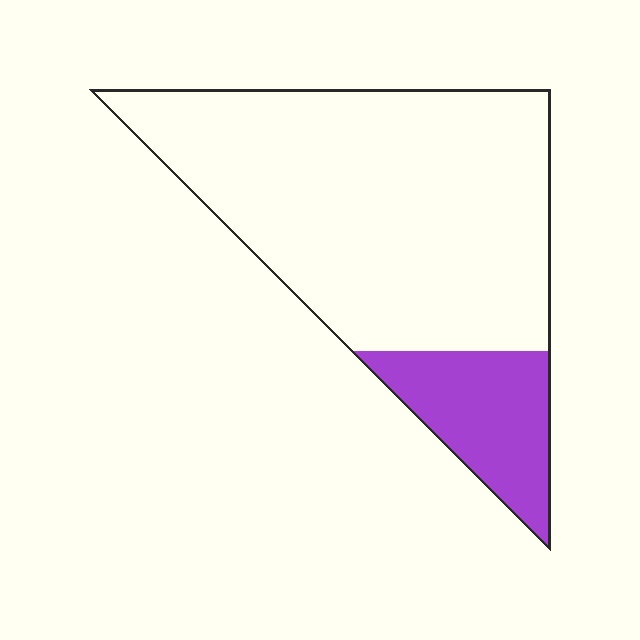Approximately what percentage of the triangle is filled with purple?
Approximately 20%.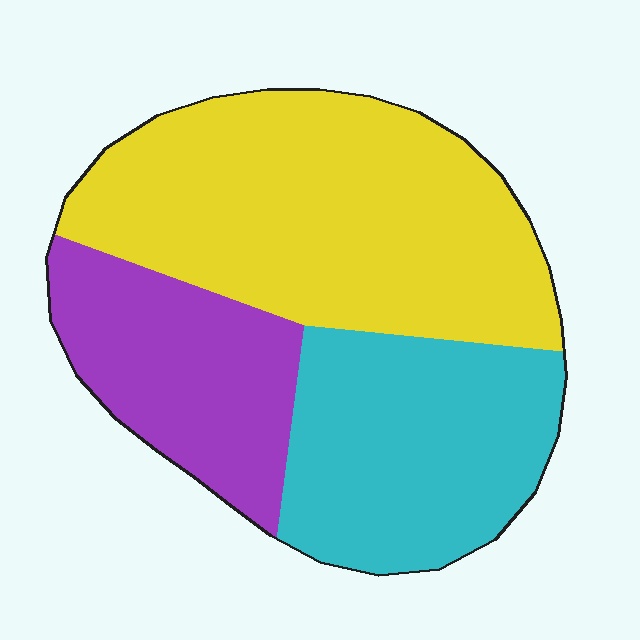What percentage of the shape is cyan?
Cyan takes up about one third (1/3) of the shape.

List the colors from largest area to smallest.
From largest to smallest: yellow, cyan, purple.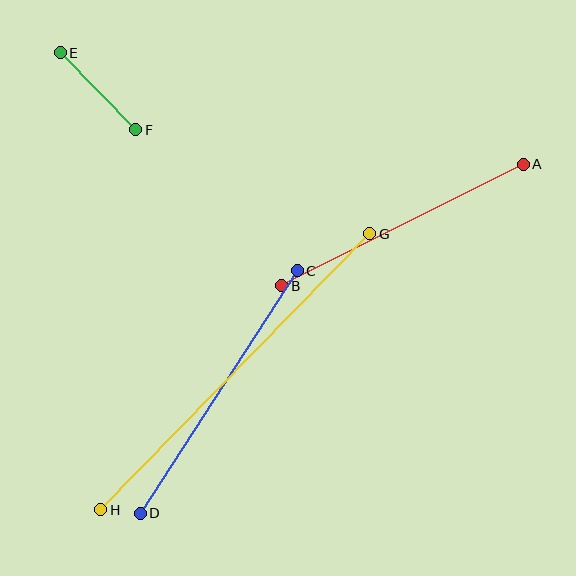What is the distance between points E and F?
The distance is approximately 108 pixels.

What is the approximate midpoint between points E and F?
The midpoint is at approximately (98, 91) pixels.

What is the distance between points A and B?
The distance is approximately 271 pixels.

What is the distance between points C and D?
The distance is approximately 289 pixels.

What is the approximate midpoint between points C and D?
The midpoint is at approximately (219, 392) pixels.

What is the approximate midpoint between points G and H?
The midpoint is at approximately (235, 372) pixels.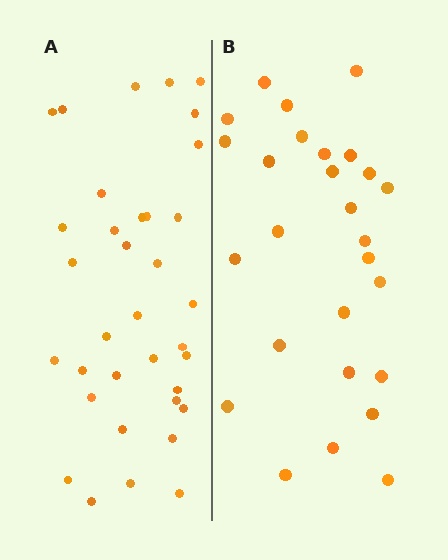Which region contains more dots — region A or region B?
Region A (the left region) has more dots.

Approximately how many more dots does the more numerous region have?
Region A has roughly 8 or so more dots than region B.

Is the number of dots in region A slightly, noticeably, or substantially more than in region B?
Region A has noticeably more, but not dramatically so. The ratio is roughly 1.3 to 1.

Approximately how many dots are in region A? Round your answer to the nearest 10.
About 40 dots. (The exact count is 35, which rounds to 40.)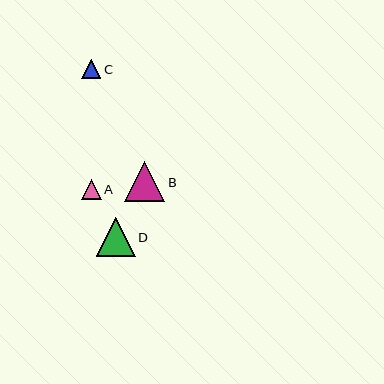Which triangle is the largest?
Triangle B is the largest with a size of approximately 40 pixels.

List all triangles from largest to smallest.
From largest to smallest: B, D, A, C.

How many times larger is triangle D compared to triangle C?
Triangle D is approximately 2.0 times the size of triangle C.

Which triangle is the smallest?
Triangle C is the smallest with a size of approximately 19 pixels.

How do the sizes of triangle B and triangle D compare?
Triangle B and triangle D are approximately the same size.